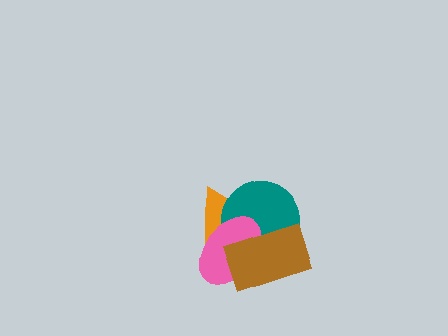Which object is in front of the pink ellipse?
The brown rectangle is in front of the pink ellipse.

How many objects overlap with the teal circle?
3 objects overlap with the teal circle.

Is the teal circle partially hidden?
Yes, it is partially covered by another shape.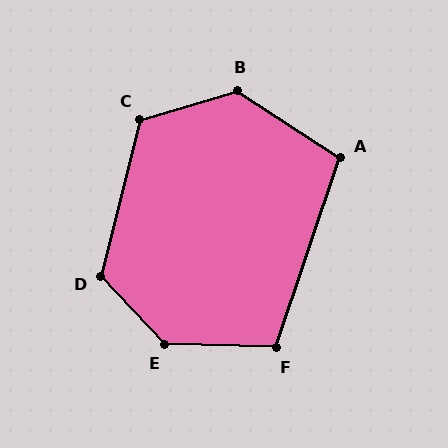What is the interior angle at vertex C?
Approximately 121 degrees (obtuse).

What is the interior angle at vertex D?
Approximately 123 degrees (obtuse).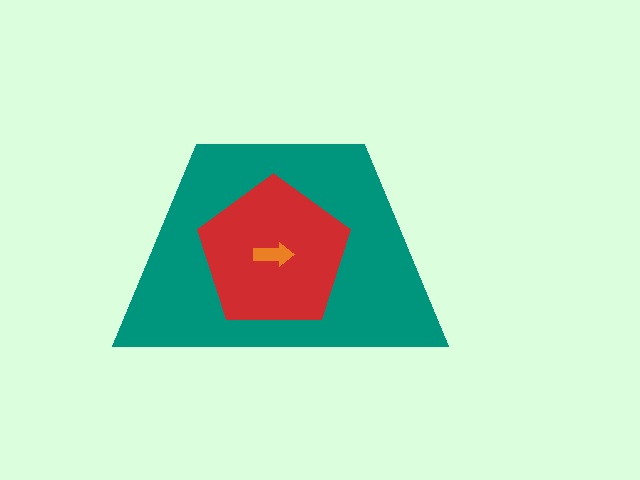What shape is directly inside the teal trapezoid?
The red pentagon.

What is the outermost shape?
The teal trapezoid.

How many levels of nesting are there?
3.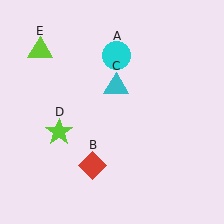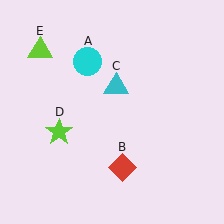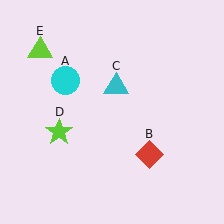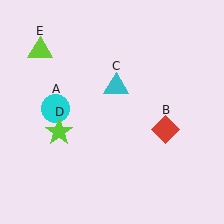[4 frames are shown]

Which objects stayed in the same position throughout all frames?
Cyan triangle (object C) and lime star (object D) and lime triangle (object E) remained stationary.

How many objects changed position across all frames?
2 objects changed position: cyan circle (object A), red diamond (object B).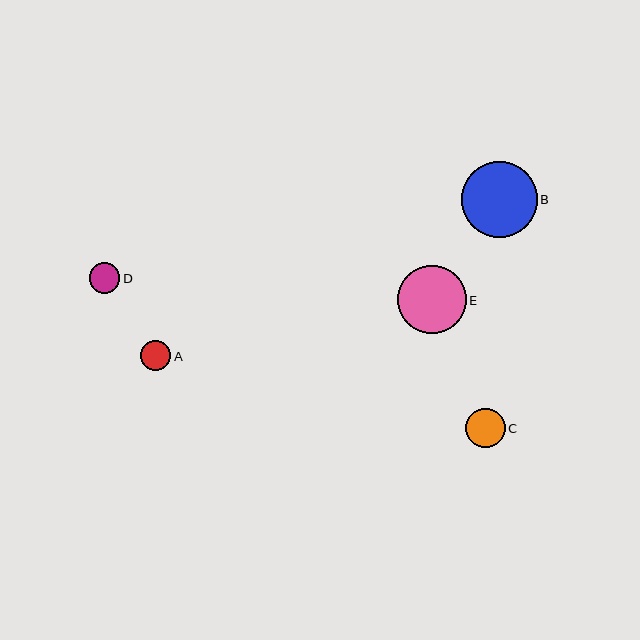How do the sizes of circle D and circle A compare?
Circle D and circle A are approximately the same size.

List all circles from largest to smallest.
From largest to smallest: B, E, C, D, A.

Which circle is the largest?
Circle B is the largest with a size of approximately 76 pixels.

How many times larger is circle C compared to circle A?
Circle C is approximately 1.3 times the size of circle A.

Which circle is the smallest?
Circle A is the smallest with a size of approximately 30 pixels.